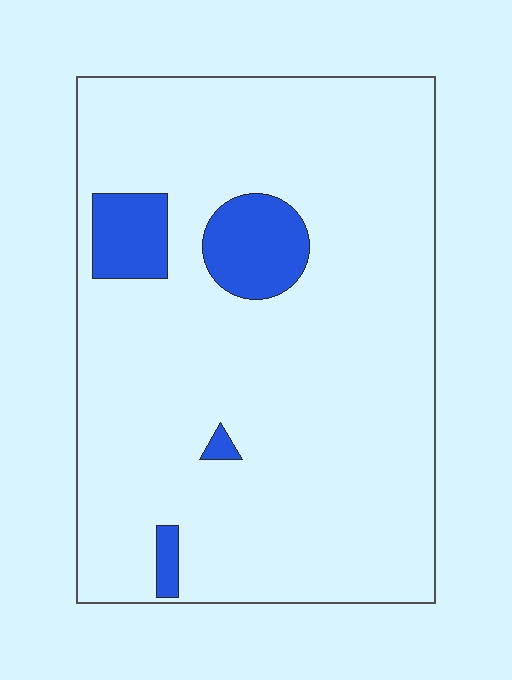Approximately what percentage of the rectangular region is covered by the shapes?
Approximately 10%.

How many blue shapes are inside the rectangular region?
4.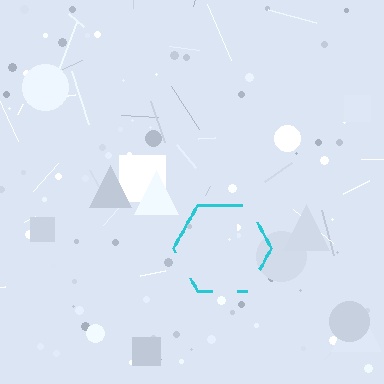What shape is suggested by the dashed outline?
The dashed outline suggests a hexagon.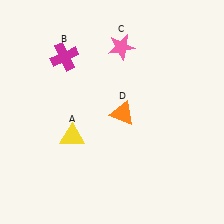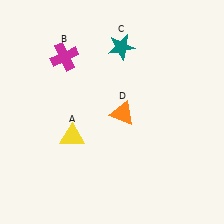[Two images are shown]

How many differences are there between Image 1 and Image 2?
There is 1 difference between the two images.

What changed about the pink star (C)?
In Image 1, C is pink. In Image 2, it changed to teal.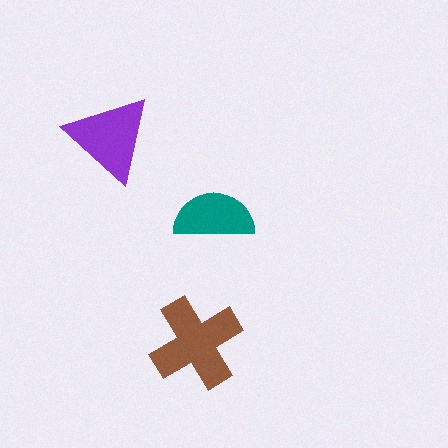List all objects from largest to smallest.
The brown cross, the purple triangle, the teal semicircle.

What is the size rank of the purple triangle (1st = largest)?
2nd.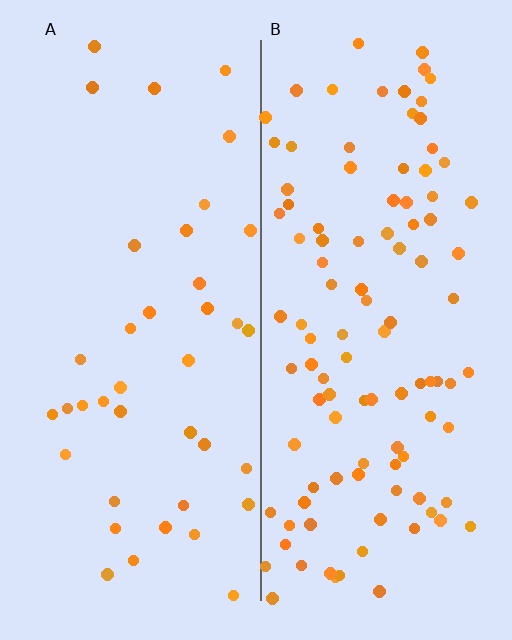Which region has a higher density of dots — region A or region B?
B (the right).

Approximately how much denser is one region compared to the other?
Approximately 2.7× — region B over region A.